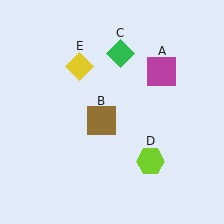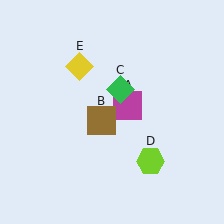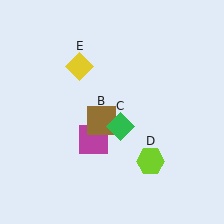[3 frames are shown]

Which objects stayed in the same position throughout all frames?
Brown square (object B) and lime hexagon (object D) and yellow diamond (object E) remained stationary.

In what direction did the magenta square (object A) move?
The magenta square (object A) moved down and to the left.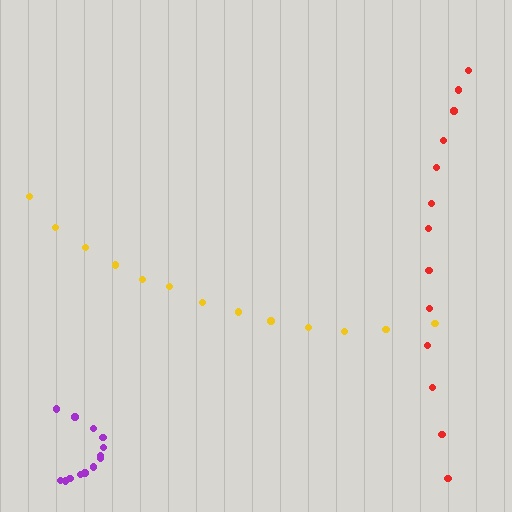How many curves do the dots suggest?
There are 3 distinct paths.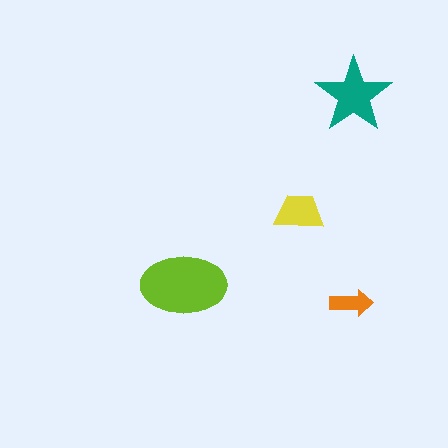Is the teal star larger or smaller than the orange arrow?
Larger.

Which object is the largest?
The lime ellipse.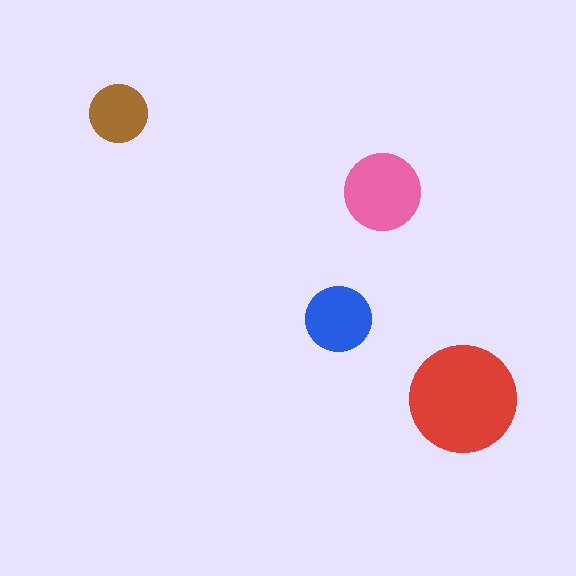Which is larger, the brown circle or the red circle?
The red one.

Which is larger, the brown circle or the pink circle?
The pink one.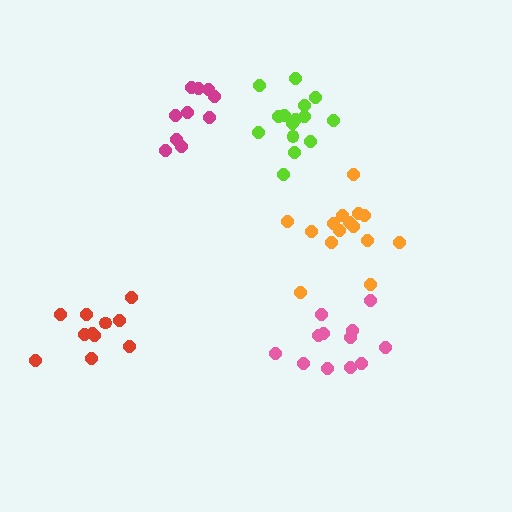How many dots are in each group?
Group 1: 15 dots, Group 2: 12 dots, Group 3: 11 dots, Group 4: 15 dots, Group 5: 10 dots (63 total).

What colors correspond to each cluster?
The clusters are colored: orange, pink, red, lime, magenta.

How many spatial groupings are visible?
There are 5 spatial groupings.